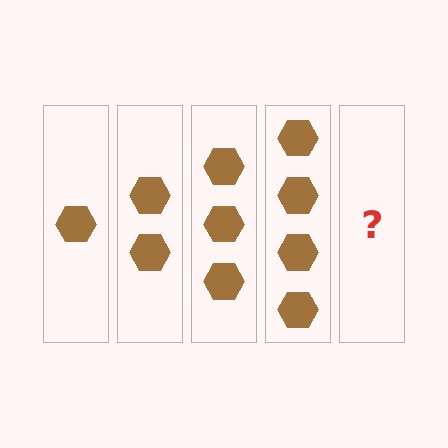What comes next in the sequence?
The next element should be 5 hexagons.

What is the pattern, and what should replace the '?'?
The pattern is that each step adds one more hexagon. The '?' should be 5 hexagons.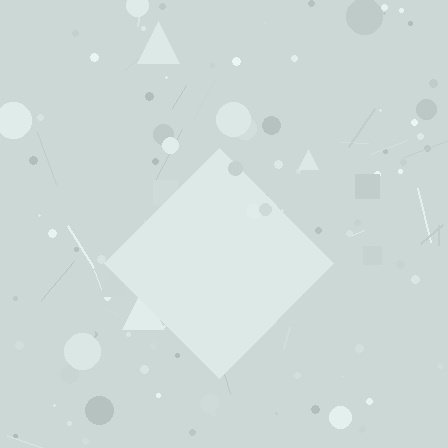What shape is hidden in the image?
A diamond is hidden in the image.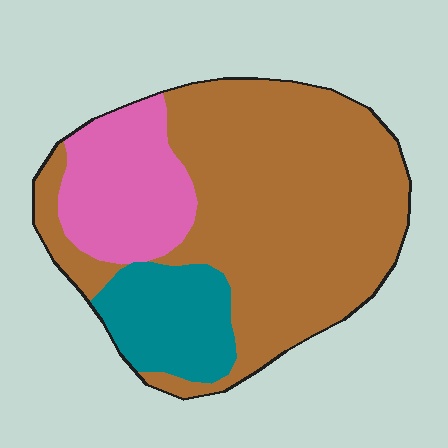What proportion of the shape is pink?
Pink takes up less than a quarter of the shape.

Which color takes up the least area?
Teal, at roughly 15%.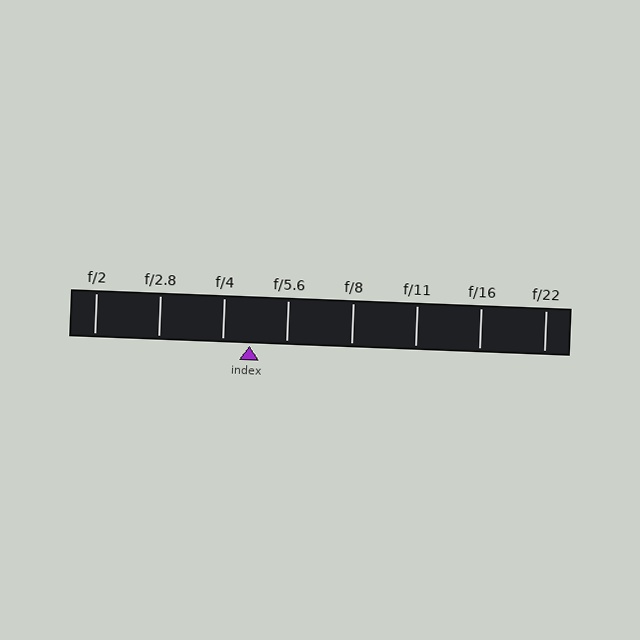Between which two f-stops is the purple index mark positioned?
The index mark is between f/4 and f/5.6.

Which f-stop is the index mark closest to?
The index mark is closest to f/4.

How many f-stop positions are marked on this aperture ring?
There are 8 f-stop positions marked.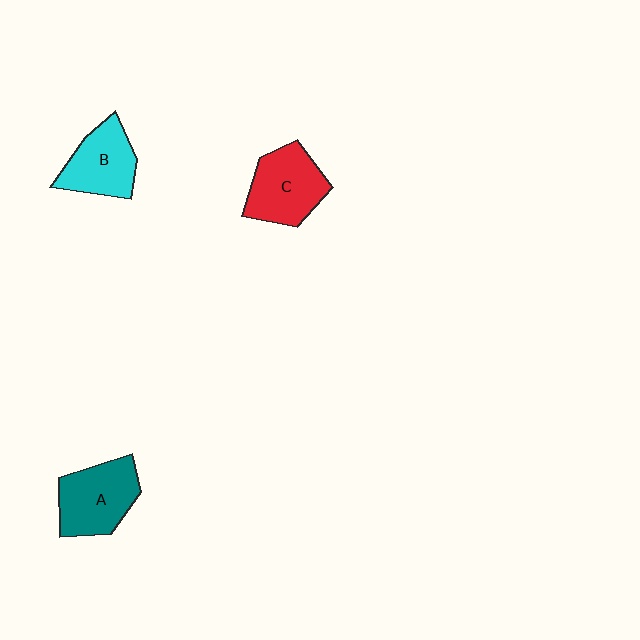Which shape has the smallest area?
Shape B (cyan).